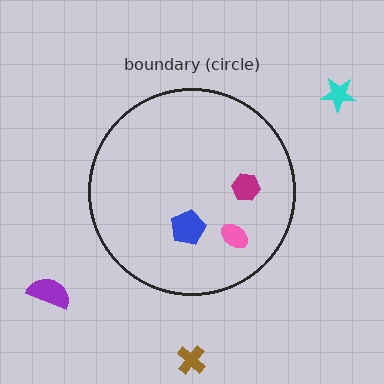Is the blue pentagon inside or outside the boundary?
Inside.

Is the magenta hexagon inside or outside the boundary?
Inside.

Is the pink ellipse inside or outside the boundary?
Inside.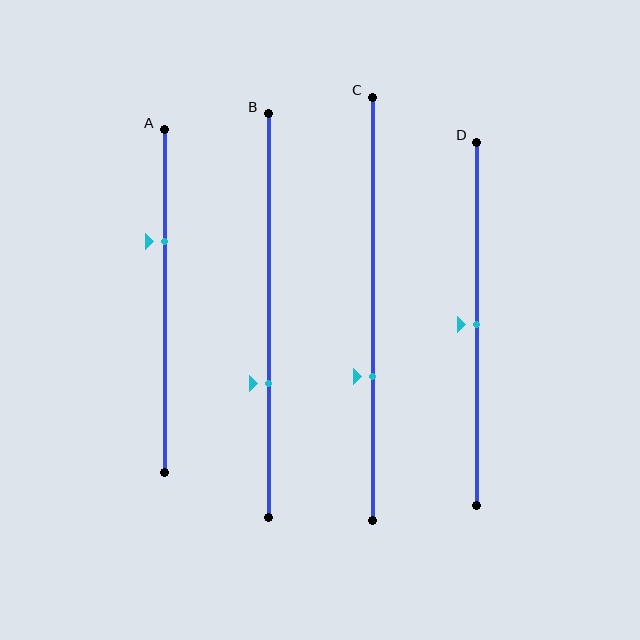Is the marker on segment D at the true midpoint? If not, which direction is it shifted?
Yes, the marker on segment D is at the true midpoint.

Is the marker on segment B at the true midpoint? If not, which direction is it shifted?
No, the marker on segment B is shifted downward by about 17% of the segment length.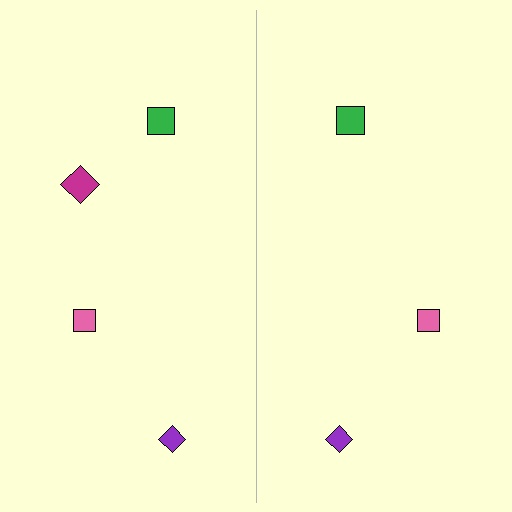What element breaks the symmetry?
A magenta diamond is missing from the right side.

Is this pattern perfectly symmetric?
No, the pattern is not perfectly symmetric. A magenta diamond is missing from the right side.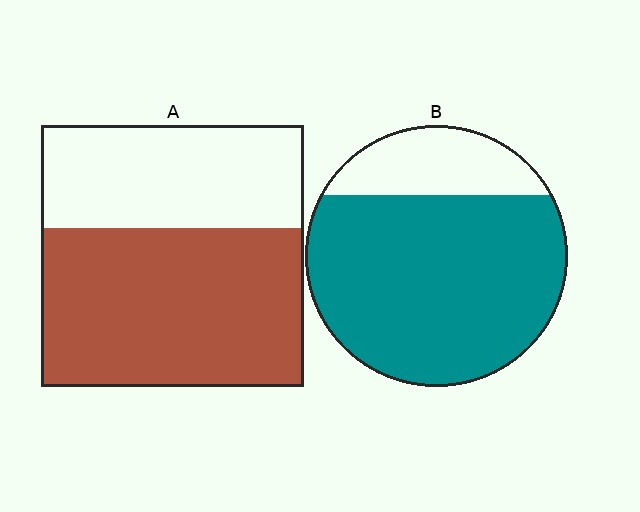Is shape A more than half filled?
Yes.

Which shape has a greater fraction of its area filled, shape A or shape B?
Shape B.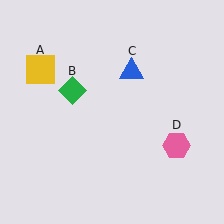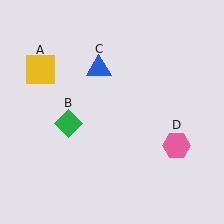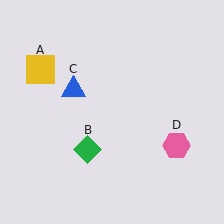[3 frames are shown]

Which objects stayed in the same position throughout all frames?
Yellow square (object A) and pink hexagon (object D) remained stationary.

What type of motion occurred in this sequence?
The green diamond (object B), blue triangle (object C) rotated counterclockwise around the center of the scene.